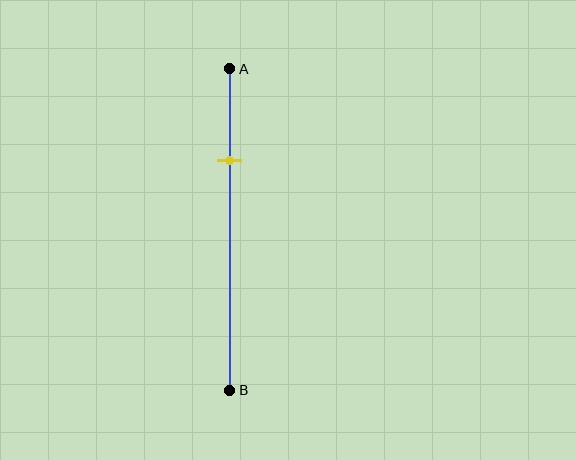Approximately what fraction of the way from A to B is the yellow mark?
The yellow mark is approximately 30% of the way from A to B.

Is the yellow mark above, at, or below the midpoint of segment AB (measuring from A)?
The yellow mark is above the midpoint of segment AB.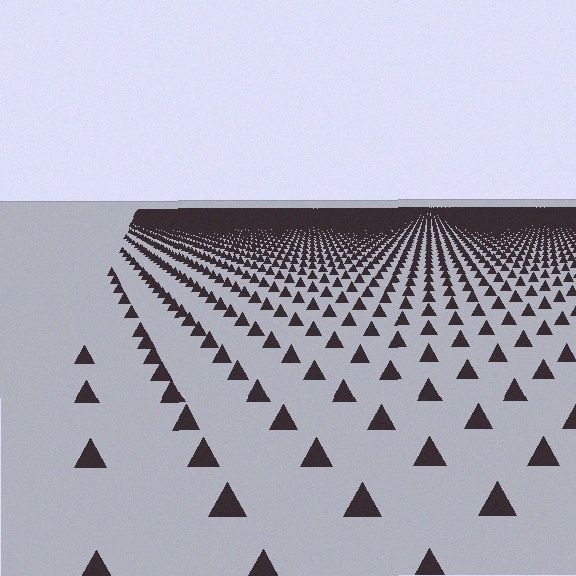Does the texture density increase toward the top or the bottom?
Density increases toward the top.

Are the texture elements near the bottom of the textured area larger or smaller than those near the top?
Larger. Near the bottom, elements are closer to the viewer and appear at a bigger on-screen size.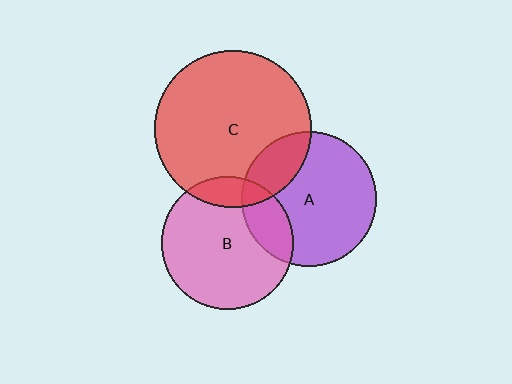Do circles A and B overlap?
Yes.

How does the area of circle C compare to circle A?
Approximately 1.4 times.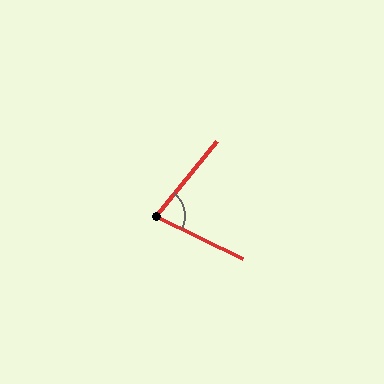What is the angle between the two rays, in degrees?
Approximately 77 degrees.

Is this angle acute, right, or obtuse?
It is acute.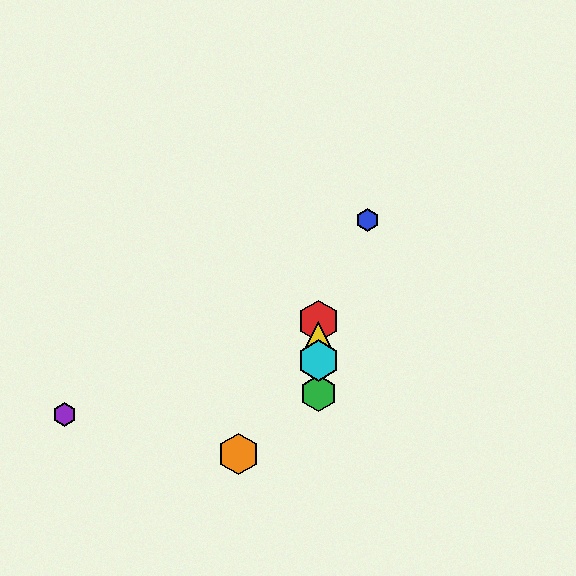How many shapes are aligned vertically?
4 shapes (the red hexagon, the green hexagon, the yellow triangle, the cyan hexagon) are aligned vertically.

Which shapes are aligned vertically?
The red hexagon, the green hexagon, the yellow triangle, the cyan hexagon are aligned vertically.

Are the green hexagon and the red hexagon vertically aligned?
Yes, both are at x≈318.